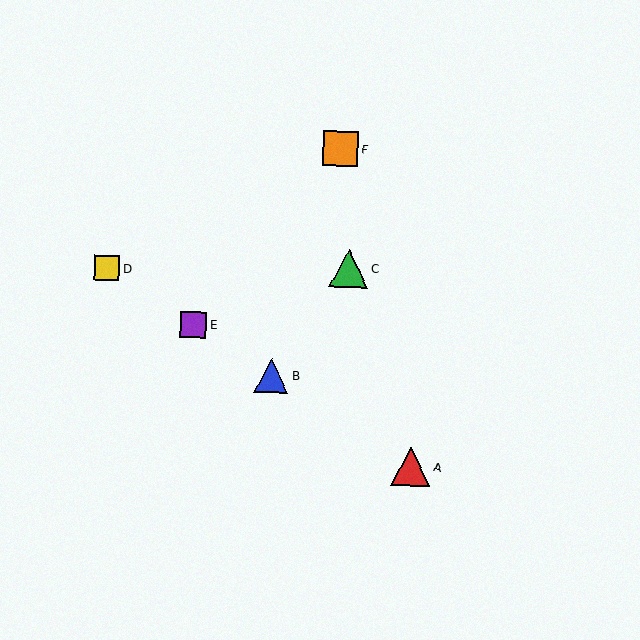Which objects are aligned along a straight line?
Objects A, B, D, E are aligned along a straight line.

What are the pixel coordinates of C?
Object C is at (349, 269).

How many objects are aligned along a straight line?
4 objects (A, B, D, E) are aligned along a straight line.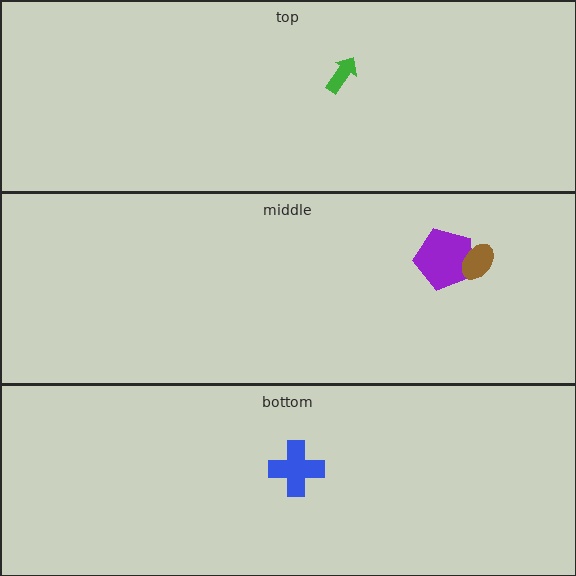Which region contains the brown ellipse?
The middle region.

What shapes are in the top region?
The green arrow.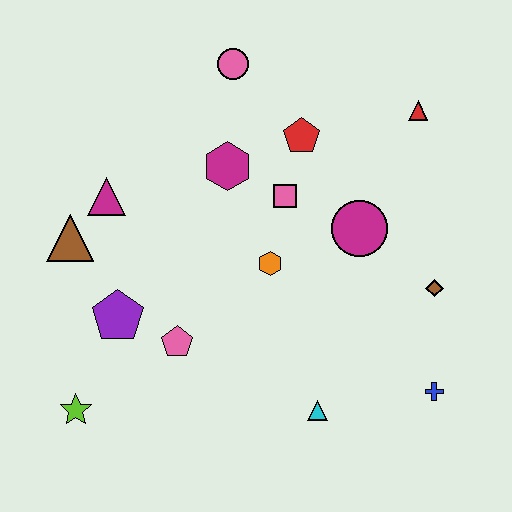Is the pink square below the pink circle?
Yes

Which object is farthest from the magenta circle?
The lime star is farthest from the magenta circle.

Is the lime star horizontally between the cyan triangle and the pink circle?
No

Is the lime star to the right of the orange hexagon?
No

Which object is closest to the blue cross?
The brown diamond is closest to the blue cross.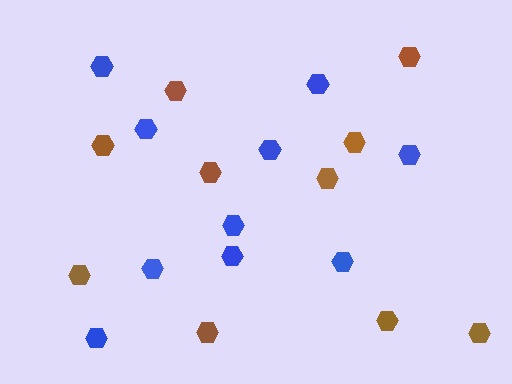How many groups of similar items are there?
There are 2 groups: one group of brown hexagons (10) and one group of blue hexagons (10).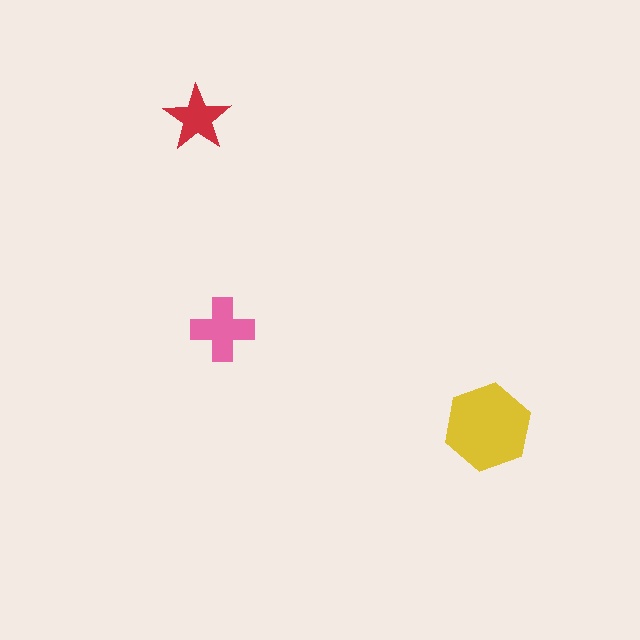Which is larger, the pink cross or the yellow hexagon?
The yellow hexagon.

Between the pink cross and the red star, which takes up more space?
The pink cross.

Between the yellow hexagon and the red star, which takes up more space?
The yellow hexagon.